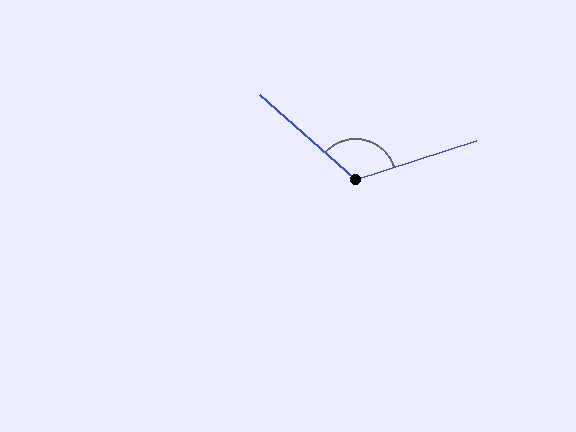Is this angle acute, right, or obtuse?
It is obtuse.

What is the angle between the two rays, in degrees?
Approximately 121 degrees.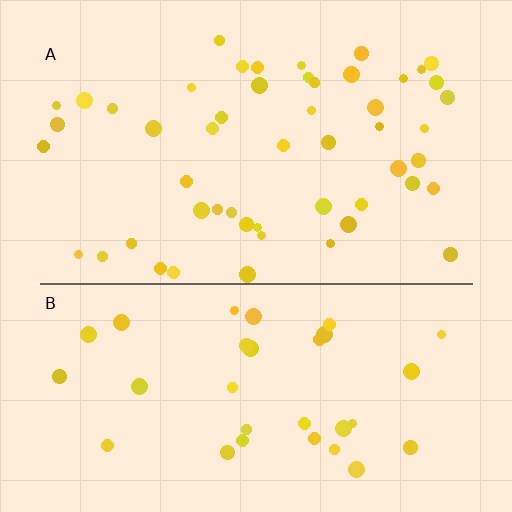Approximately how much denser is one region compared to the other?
Approximately 1.6× — region A over region B.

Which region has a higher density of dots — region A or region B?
A (the top).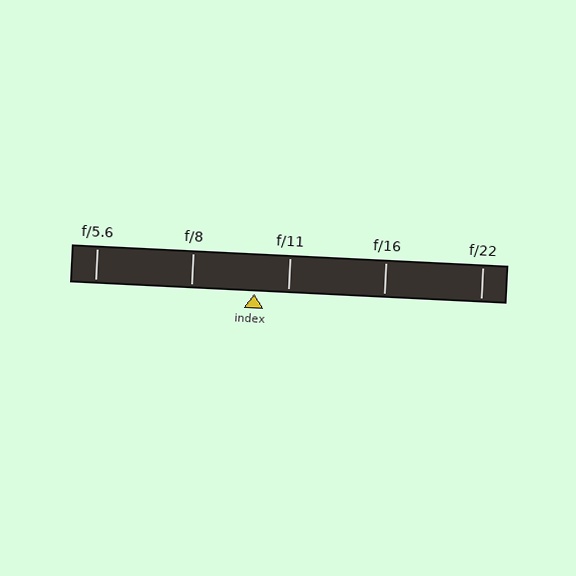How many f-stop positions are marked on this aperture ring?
There are 5 f-stop positions marked.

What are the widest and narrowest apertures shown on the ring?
The widest aperture shown is f/5.6 and the narrowest is f/22.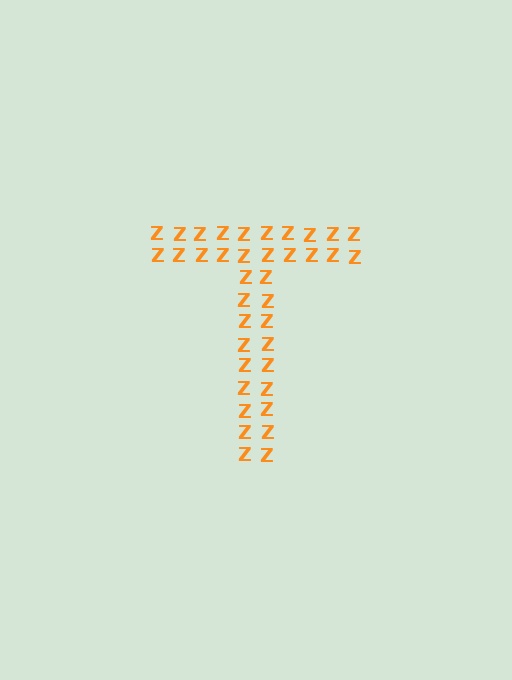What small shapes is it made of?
It is made of small letter Z's.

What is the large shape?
The large shape is the letter T.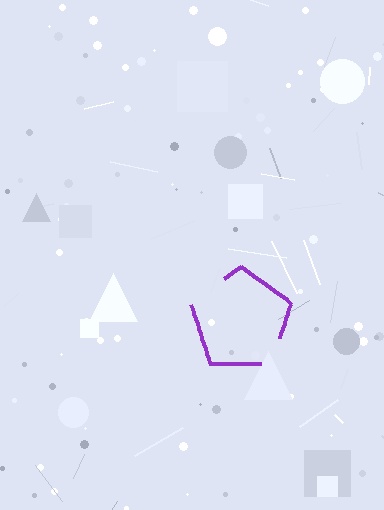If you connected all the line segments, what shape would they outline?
They would outline a pentagon.